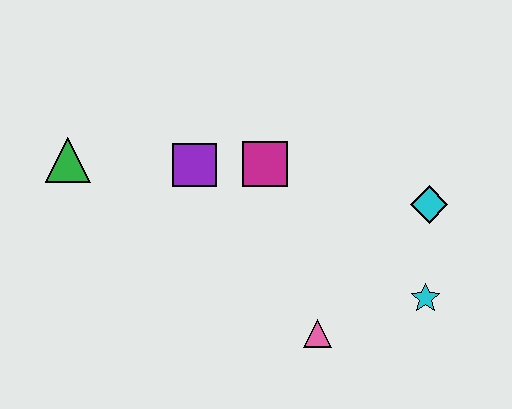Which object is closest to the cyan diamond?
The cyan star is closest to the cyan diamond.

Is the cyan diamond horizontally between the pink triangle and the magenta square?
No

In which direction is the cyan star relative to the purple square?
The cyan star is to the right of the purple square.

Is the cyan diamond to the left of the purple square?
No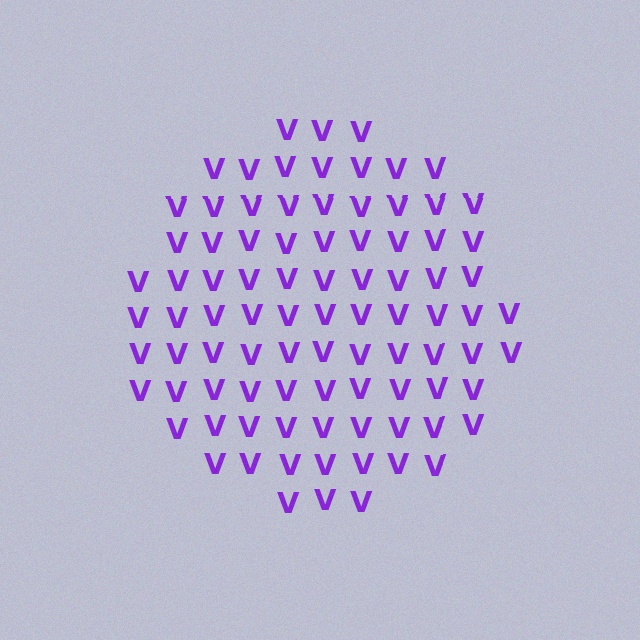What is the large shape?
The large shape is a circle.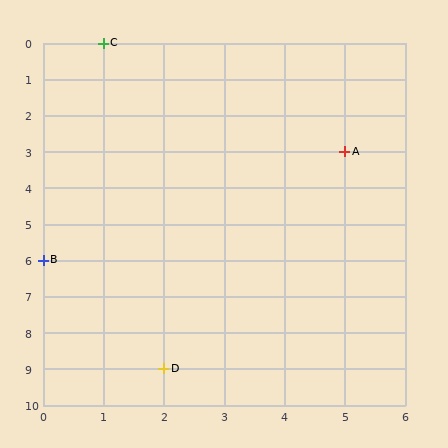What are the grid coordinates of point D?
Point D is at grid coordinates (2, 9).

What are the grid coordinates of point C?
Point C is at grid coordinates (1, 0).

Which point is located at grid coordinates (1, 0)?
Point C is at (1, 0).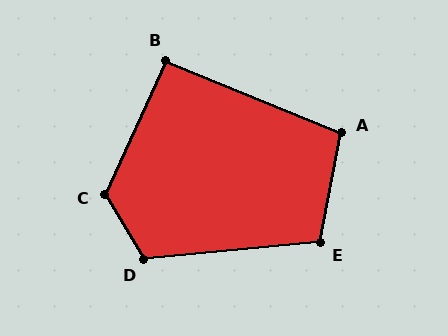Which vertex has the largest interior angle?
C, at approximately 125 degrees.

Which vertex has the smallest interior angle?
B, at approximately 92 degrees.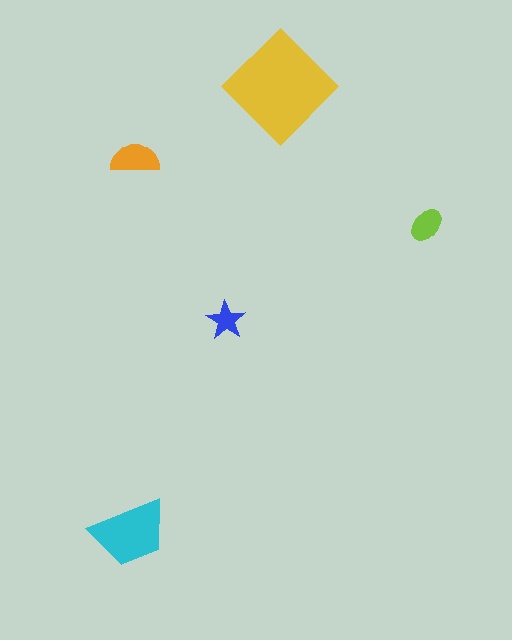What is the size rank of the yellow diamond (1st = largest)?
1st.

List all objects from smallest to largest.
The blue star, the lime ellipse, the orange semicircle, the cyan trapezoid, the yellow diamond.